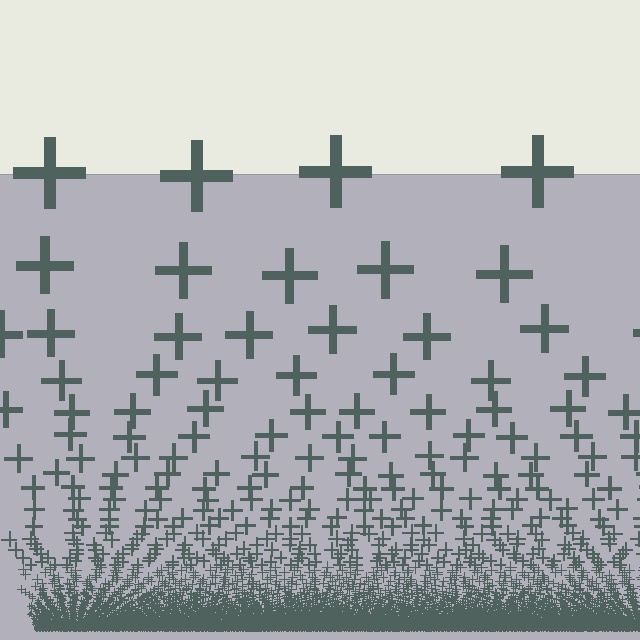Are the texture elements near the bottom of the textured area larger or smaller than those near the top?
Smaller. The gradient is inverted — elements near the bottom are smaller and denser.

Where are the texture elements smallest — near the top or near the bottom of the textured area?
Near the bottom.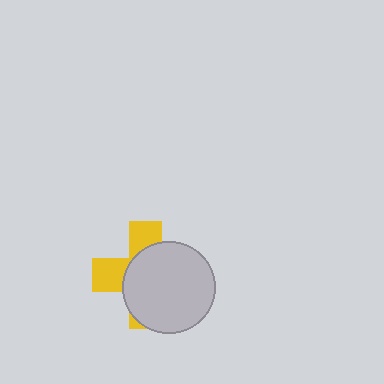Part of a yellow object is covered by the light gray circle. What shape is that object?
It is a cross.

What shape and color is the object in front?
The object in front is a light gray circle.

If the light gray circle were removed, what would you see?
You would see the complete yellow cross.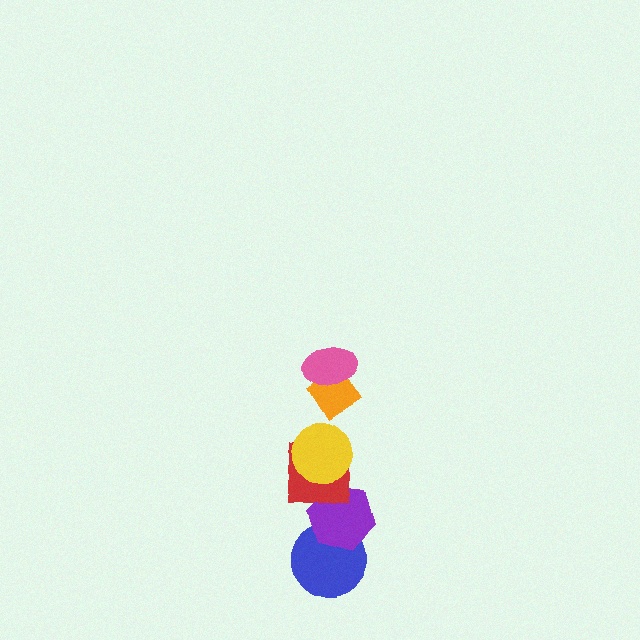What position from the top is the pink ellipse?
The pink ellipse is 1st from the top.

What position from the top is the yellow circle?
The yellow circle is 3rd from the top.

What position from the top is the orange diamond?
The orange diamond is 2nd from the top.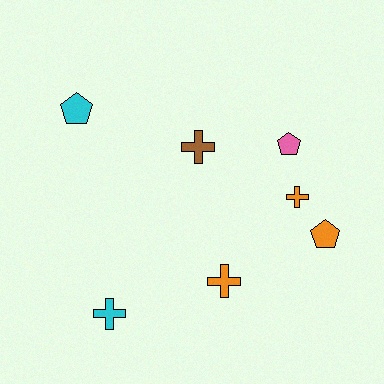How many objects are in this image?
There are 7 objects.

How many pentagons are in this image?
There are 3 pentagons.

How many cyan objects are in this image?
There are 2 cyan objects.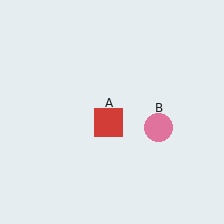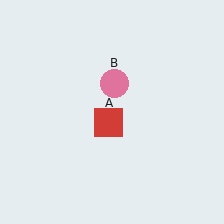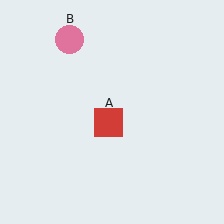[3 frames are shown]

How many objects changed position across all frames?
1 object changed position: pink circle (object B).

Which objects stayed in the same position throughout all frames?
Red square (object A) remained stationary.